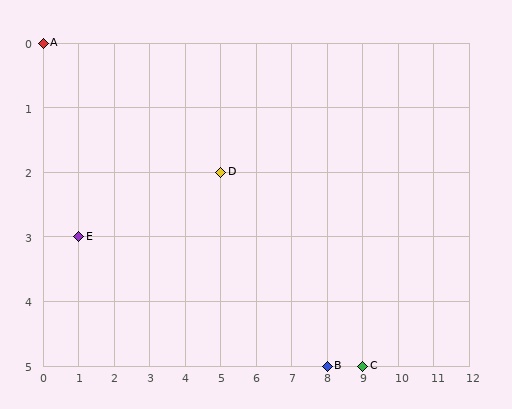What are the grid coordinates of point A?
Point A is at grid coordinates (0, 0).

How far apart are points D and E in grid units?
Points D and E are 4 columns and 1 row apart (about 4.1 grid units diagonally).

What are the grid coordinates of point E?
Point E is at grid coordinates (1, 3).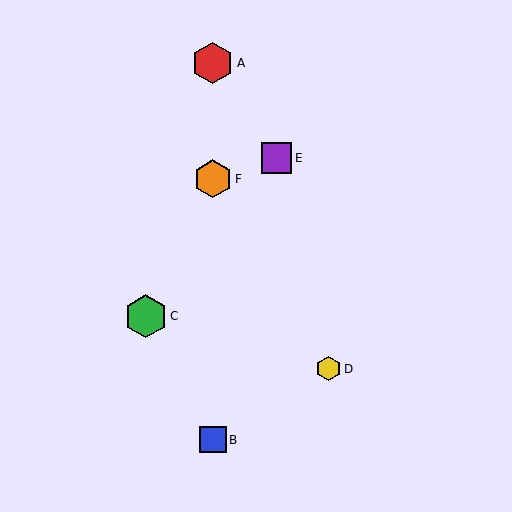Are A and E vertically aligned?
No, A is at x≈213 and E is at x≈277.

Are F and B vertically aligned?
Yes, both are at x≈213.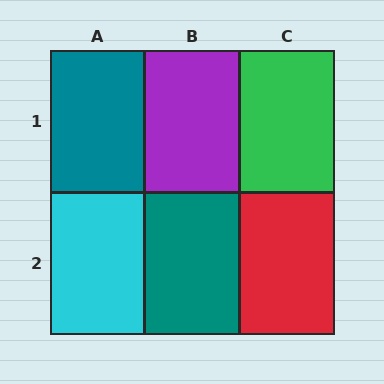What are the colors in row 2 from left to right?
Cyan, teal, red.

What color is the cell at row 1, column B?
Purple.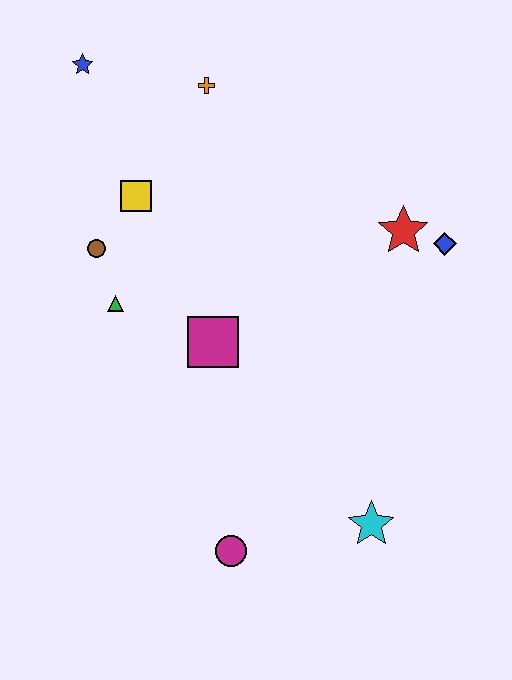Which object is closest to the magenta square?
The green triangle is closest to the magenta square.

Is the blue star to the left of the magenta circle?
Yes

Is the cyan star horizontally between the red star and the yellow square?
Yes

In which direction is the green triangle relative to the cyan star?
The green triangle is to the left of the cyan star.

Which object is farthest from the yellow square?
The cyan star is farthest from the yellow square.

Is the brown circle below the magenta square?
No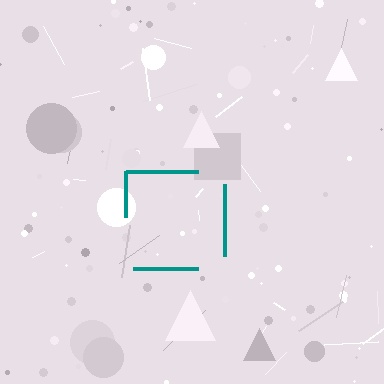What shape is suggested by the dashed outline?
The dashed outline suggests a square.